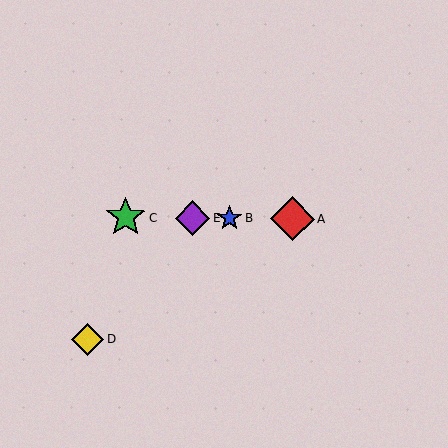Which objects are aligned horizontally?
Objects A, B, C, E are aligned horizontally.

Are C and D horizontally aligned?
No, C is at y≈218 and D is at y≈339.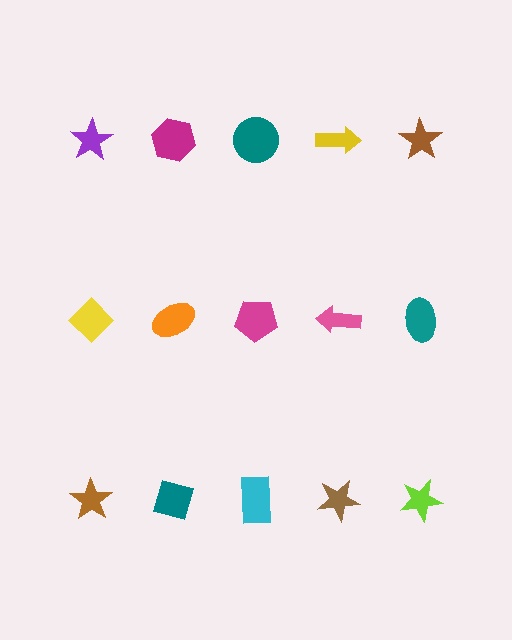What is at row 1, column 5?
A brown star.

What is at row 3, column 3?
A cyan rectangle.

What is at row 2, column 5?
A teal ellipse.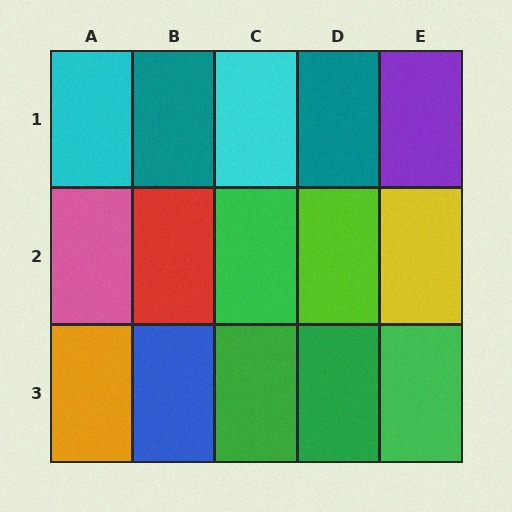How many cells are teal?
2 cells are teal.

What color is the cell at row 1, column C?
Cyan.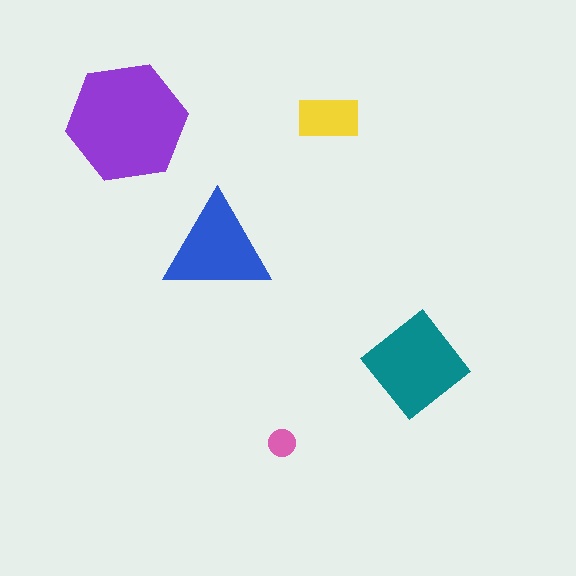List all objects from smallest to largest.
The pink circle, the yellow rectangle, the blue triangle, the teal diamond, the purple hexagon.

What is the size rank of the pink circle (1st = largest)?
5th.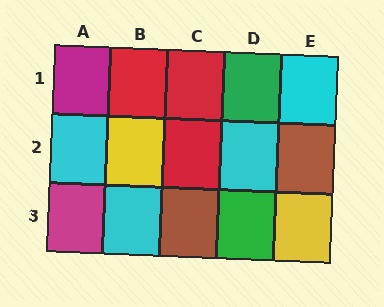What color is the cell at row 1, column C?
Red.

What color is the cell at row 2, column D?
Cyan.